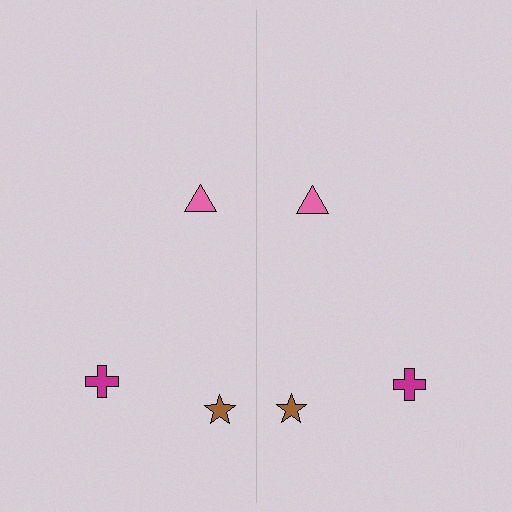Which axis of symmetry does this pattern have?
The pattern has a vertical axis of symmetry running through the center of the image.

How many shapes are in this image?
There are 6 shapes in this image.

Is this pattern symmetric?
Yes, this pattern has bilateral (reflection) symmetry.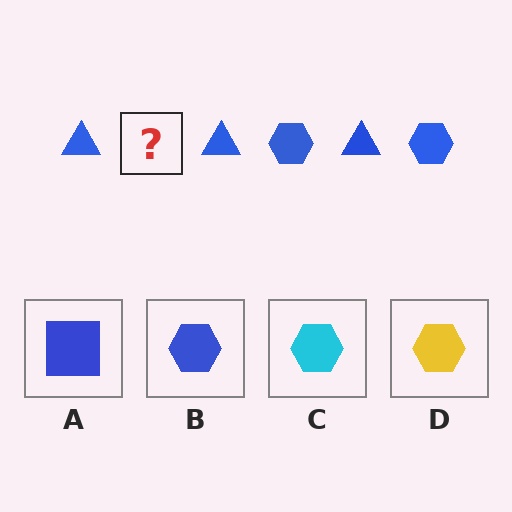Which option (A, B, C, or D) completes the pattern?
B.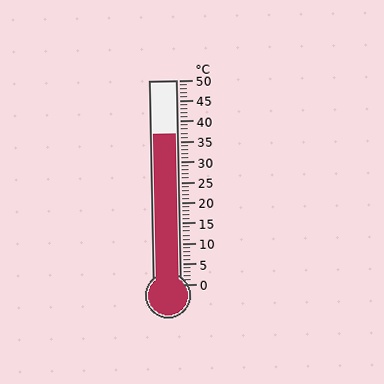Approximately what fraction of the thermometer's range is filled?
The thermometer is filled to approximately 75% of its range.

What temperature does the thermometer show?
The thermometer shows approximately 37°C.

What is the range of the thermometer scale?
The thermometer scale ranges from 0°C to 50°C.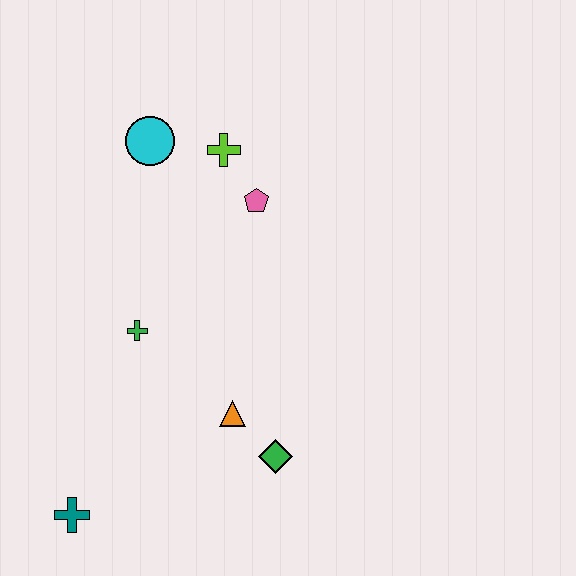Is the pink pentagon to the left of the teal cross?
No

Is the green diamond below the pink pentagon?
Yes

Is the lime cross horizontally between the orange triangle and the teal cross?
Yes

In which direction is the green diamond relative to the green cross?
The green diamond is to the right of the green cross.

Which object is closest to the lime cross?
The pink pentagon is closest to the lime cross.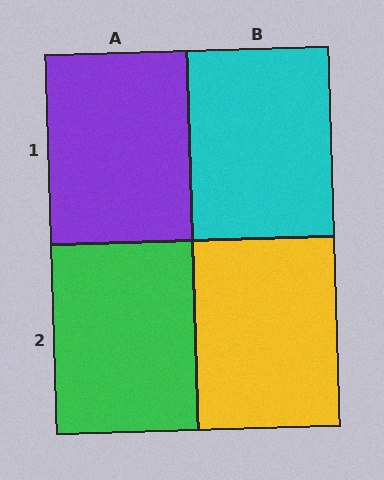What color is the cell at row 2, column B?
Yellow.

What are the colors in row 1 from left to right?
Purple, cyan.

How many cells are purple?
1 cell is purple.